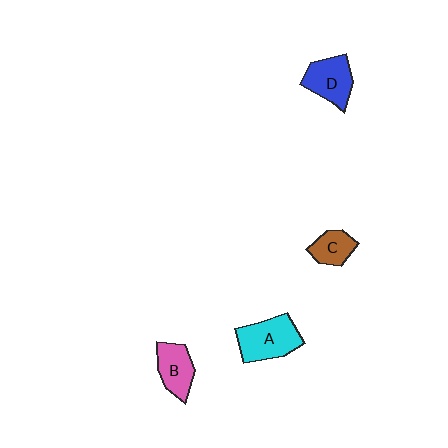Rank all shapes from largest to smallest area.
From largest to smallest: A (cyan), D (blue), B (pink), C (brown).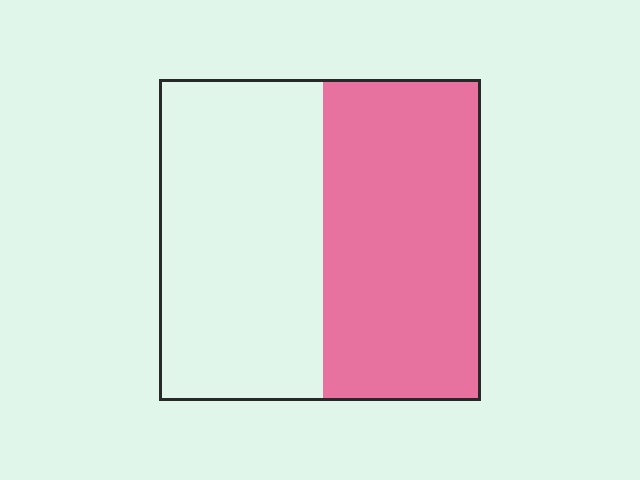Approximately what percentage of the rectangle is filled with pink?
Approximately 50%.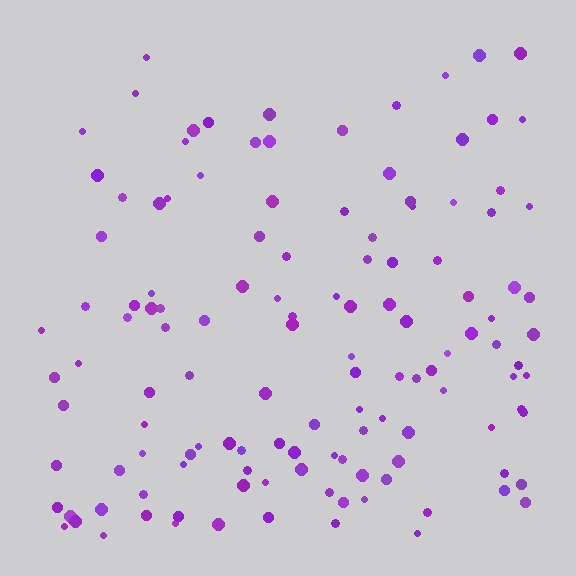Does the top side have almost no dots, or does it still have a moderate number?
Still a moderate number, just noticeably fewer than the bottom.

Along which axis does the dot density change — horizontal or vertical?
Vertical.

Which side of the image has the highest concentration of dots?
The bottom.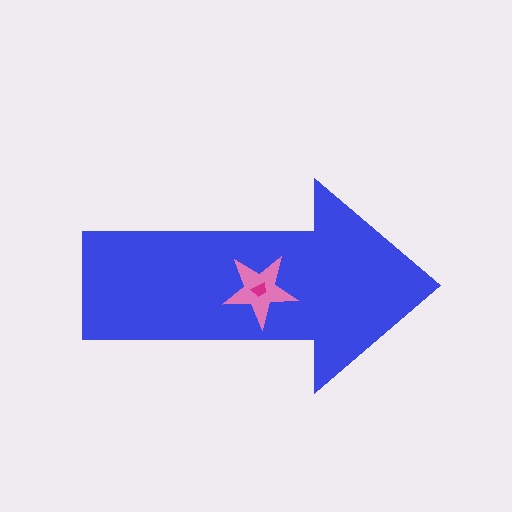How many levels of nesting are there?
3.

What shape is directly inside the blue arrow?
The pink star.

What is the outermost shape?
The blue arrow.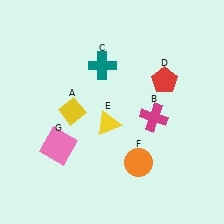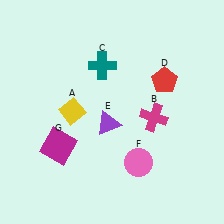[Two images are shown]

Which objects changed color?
E changed from yellow to purple. F changed from orange to pink. G changed from pink to magenta.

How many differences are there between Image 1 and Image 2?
There are 3 differences between the two images.